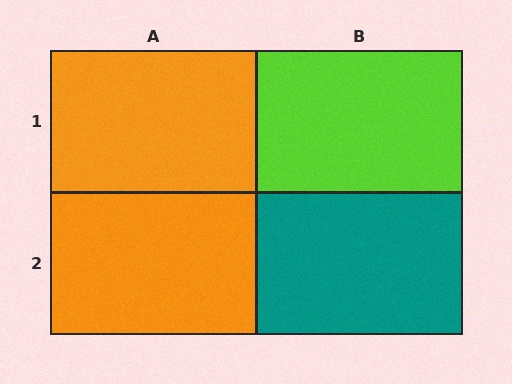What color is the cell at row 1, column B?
Lime.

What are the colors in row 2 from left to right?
Orange, teal.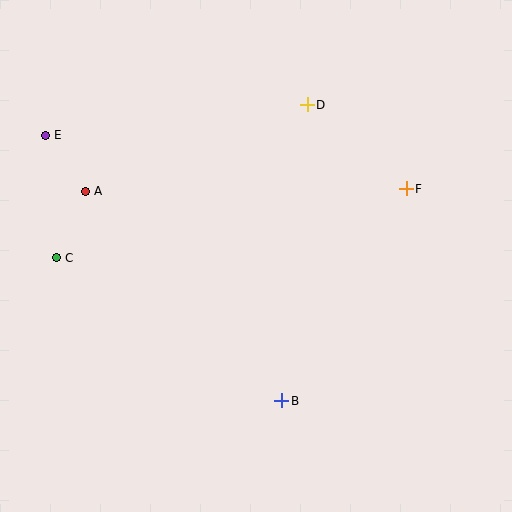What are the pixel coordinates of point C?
Point C is at (56, 258).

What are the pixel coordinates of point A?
Point A is at (85, 191).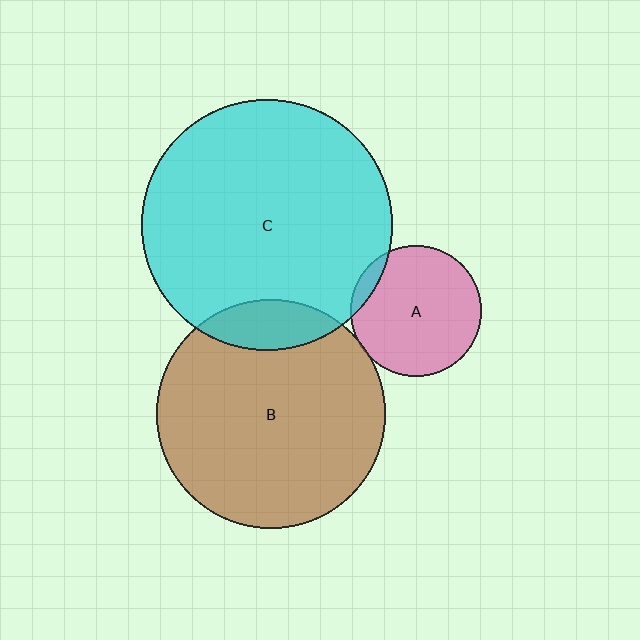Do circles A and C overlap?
Yes.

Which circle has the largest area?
Circle C (cyan).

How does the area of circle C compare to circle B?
Approximately 1.2 times.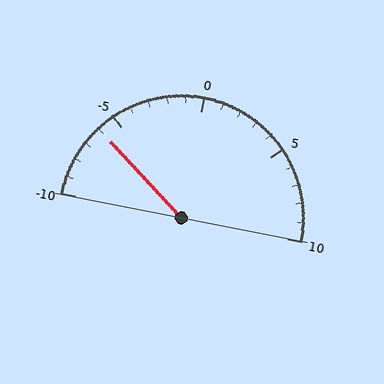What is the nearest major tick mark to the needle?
The nearest major tick mark is -5.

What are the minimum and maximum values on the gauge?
The gauge ranges from -10 to 10.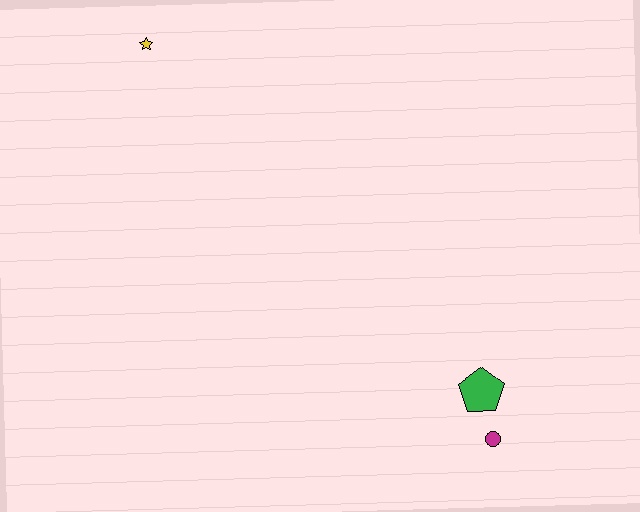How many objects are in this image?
There are 3 objects.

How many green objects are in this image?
There is 1 green object.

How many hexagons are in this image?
There are no hexagons.